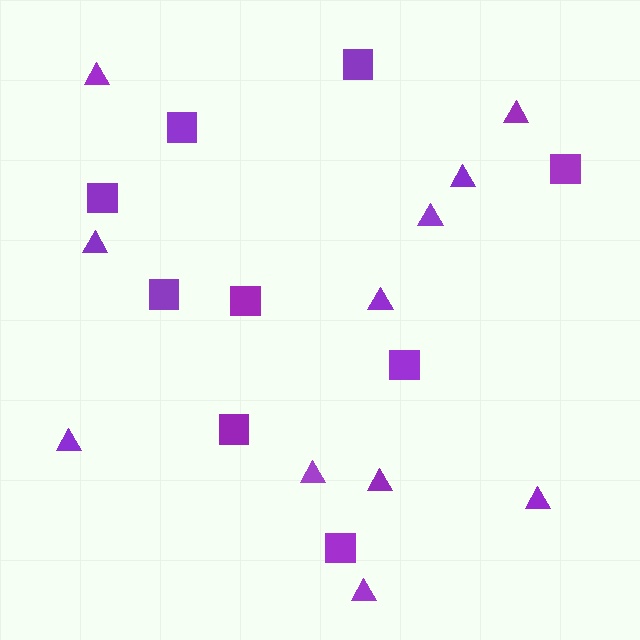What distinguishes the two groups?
There are 2 groups: one group of triangles (11) and one group of squares (9).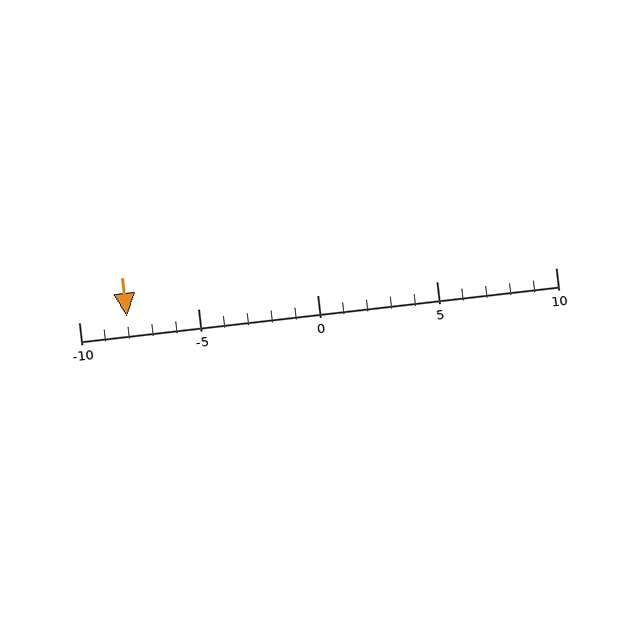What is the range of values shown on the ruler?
The ruler shows values from -10 to 10.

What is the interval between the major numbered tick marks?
The major tick marks are spaced 5 units apart.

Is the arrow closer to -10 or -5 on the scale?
The arrow is closer to -10.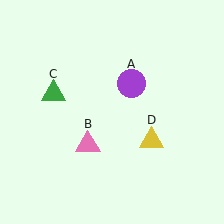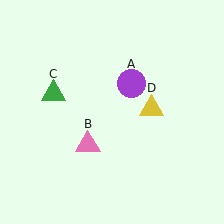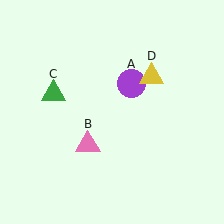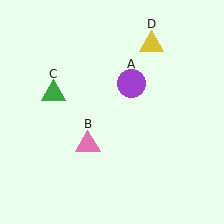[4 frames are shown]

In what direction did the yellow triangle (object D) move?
The yellow triangle (object D) moved up.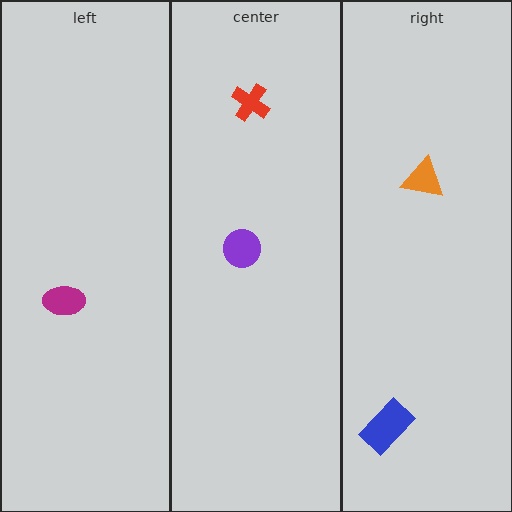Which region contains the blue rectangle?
The right region.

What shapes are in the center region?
The red cross, the purple circle.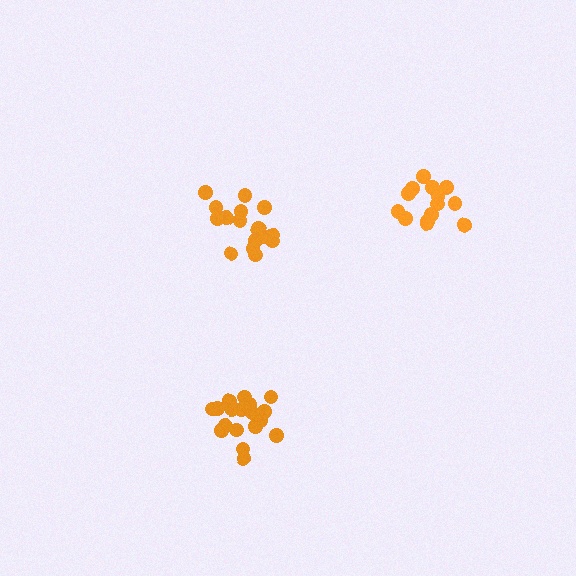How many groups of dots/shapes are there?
There are 3 groups.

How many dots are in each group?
Group 1: 18 dots, Group 2: 17 dots, Group 3: 14 dots (49 total).